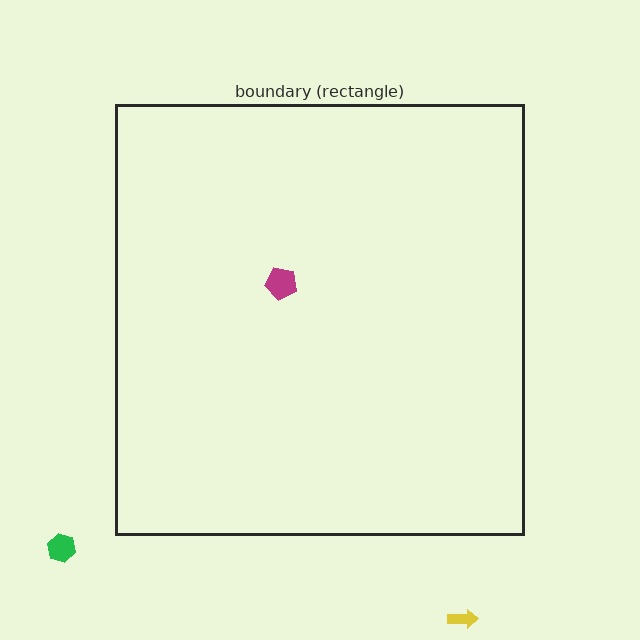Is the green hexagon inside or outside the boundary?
Outside.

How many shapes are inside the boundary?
1 inside, 2 outside.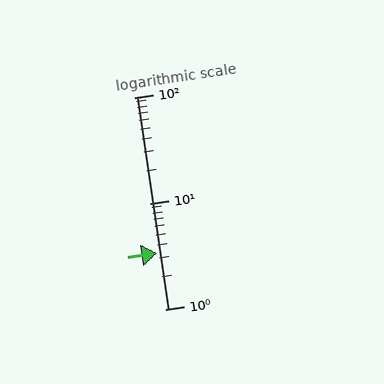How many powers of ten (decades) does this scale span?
The scale spans 2 decades, from 1 to 100.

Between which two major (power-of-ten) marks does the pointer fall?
The pointer is between 1 and 10.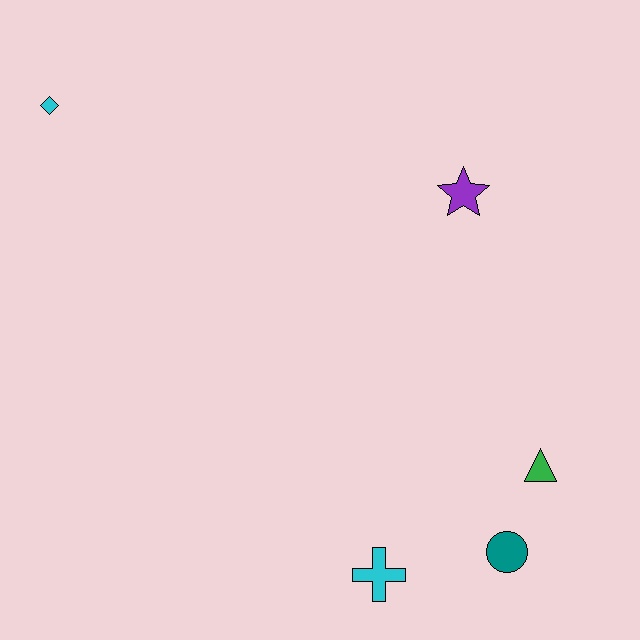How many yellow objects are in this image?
There are no yellow objects.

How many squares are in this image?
There are no squares.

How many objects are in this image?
There are 5 objects.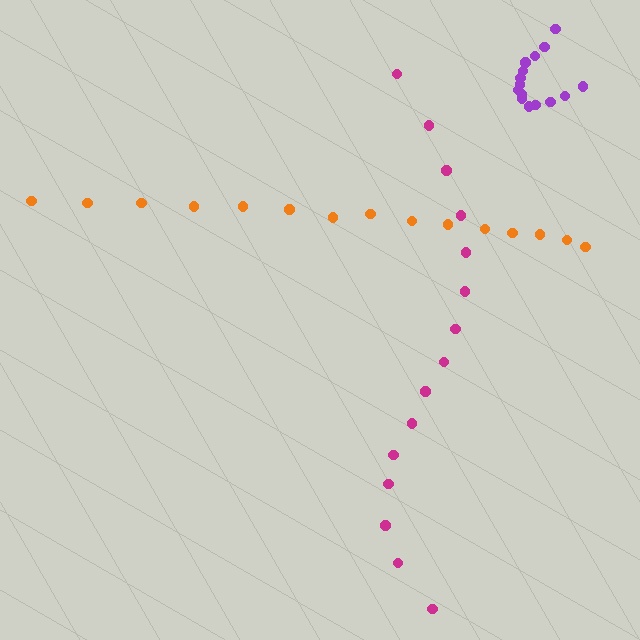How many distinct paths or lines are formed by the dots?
There are 3 distinct paths.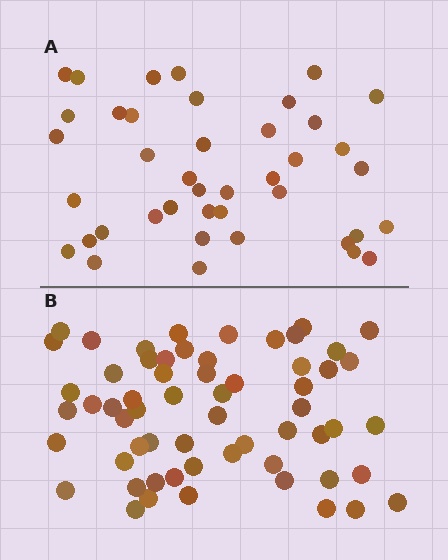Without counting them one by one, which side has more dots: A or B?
Region B (the bottom region) has more dots.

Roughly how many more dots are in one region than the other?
Region B has approximately 20 more dots than region A.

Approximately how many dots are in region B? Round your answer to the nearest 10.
About 60 dots.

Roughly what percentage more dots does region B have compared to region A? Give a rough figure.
About 45% more.